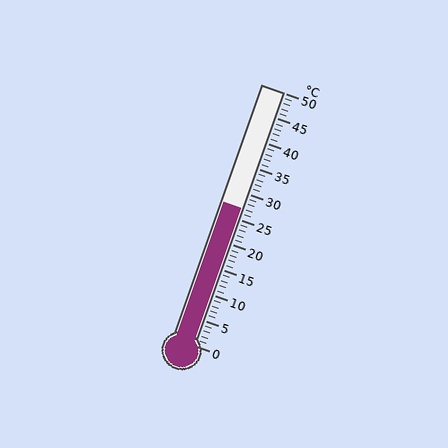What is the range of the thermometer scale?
The thermometer scale ranges from 0°C to 50°C.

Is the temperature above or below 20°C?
The temperature is above 20°C.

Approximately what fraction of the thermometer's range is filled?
The thermometer is filled to approximately 55% of its range.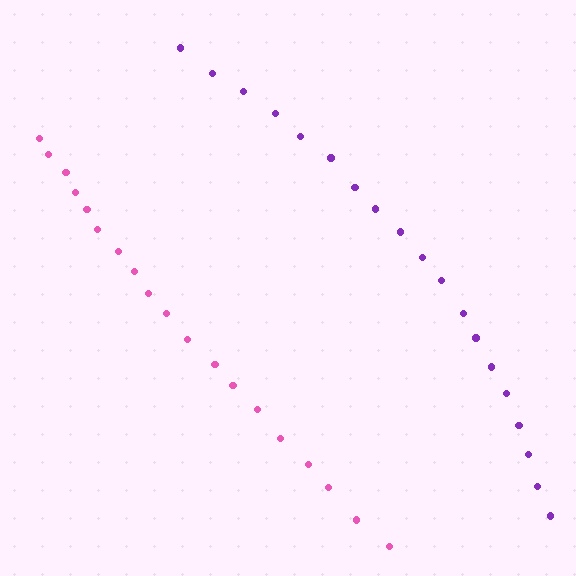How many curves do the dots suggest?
There are 2 distinct paths.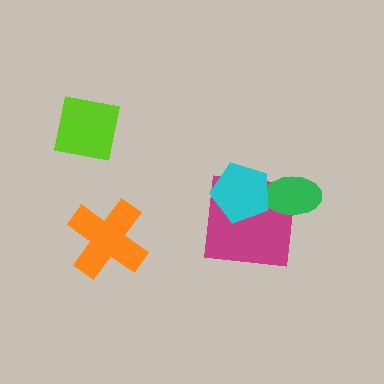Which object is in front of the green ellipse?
The cyan pentagon is in front of the green ellipse.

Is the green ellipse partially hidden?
Yes, it is partially covered by another shape.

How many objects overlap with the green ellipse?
2 objects overlap with the green ellipse.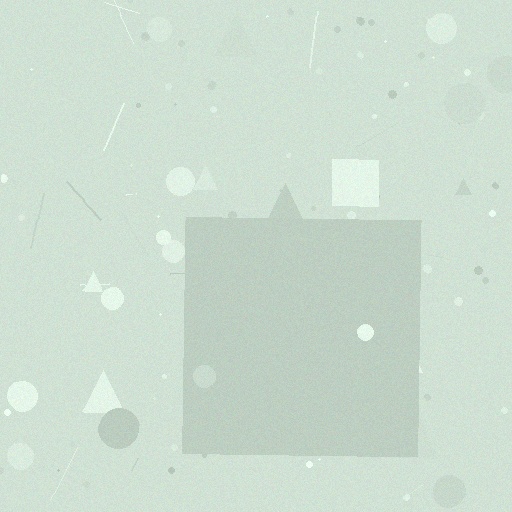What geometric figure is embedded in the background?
A square is embedded in the background.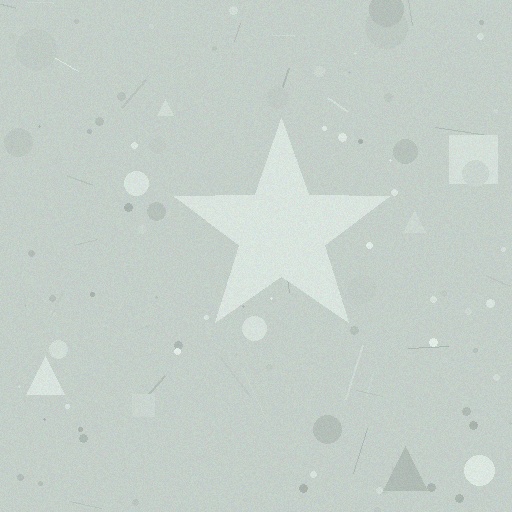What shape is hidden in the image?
A star is hidden in the image.